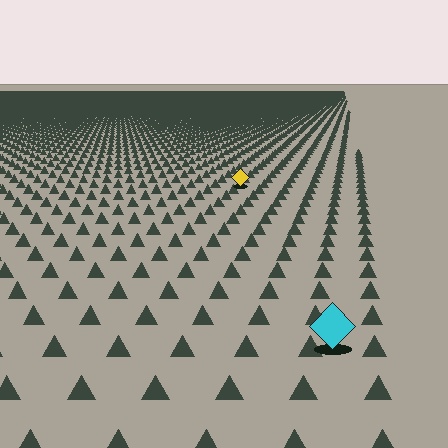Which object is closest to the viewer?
The cyan diamond is closest. The texture marks near it are larger and more spread out.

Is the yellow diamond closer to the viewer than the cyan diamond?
No. The cyan diamond is closer — you can tell from the texture gradient: the ground texture is coarser near it.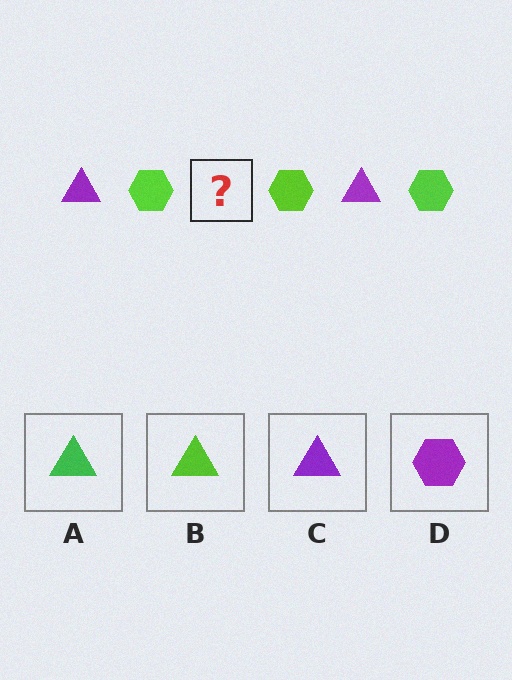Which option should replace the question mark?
Option C.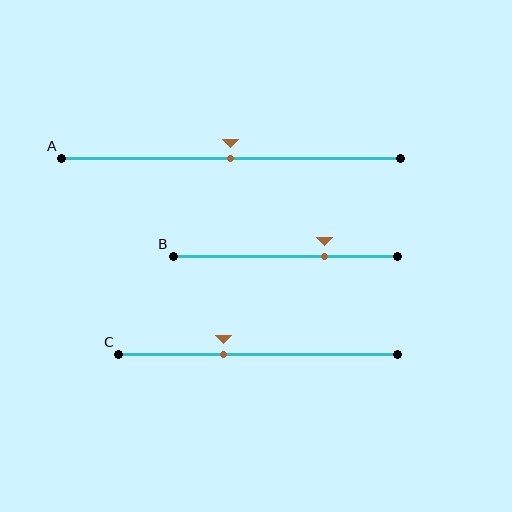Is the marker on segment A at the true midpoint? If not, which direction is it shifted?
Yes, the marker on segment A is at the true midpoint.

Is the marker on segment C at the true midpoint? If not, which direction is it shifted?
No, the marker on segment C is shifted to the left by about 12% of the segment length.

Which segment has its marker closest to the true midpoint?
Segment A has its marker closest to the true midpoint.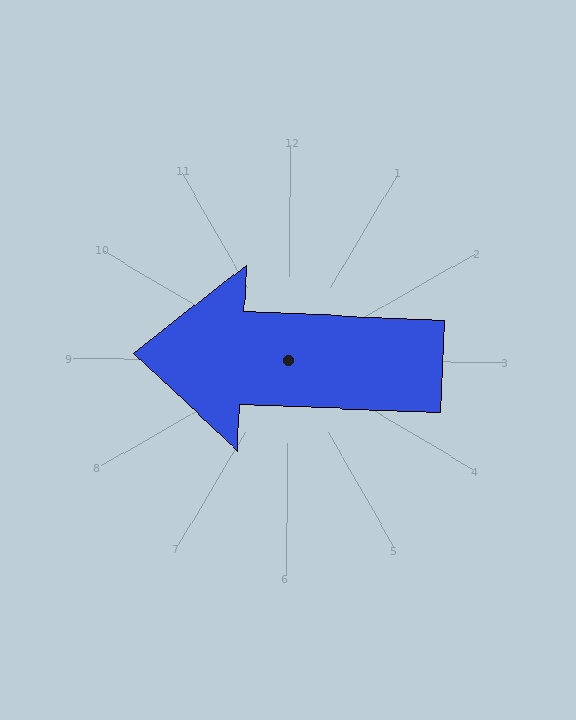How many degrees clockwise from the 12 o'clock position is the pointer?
Approximately 272 degrees.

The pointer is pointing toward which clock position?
Roughly 9 o'clock.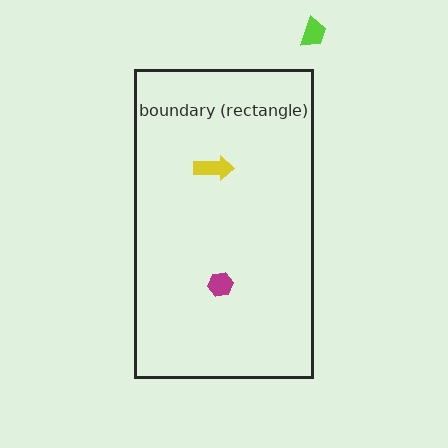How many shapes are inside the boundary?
2 inside, 1 outside.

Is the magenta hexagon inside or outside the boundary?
Inside.